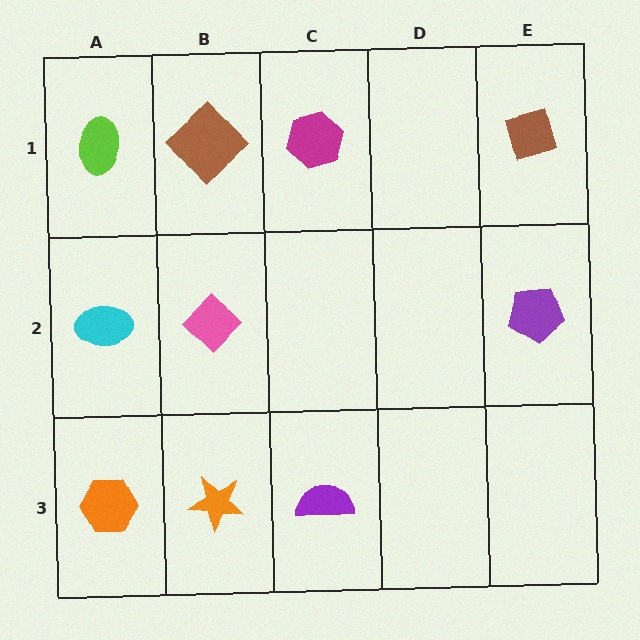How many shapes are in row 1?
4 shapes.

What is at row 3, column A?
An orange hexagon.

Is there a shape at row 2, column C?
No, that cell is empty.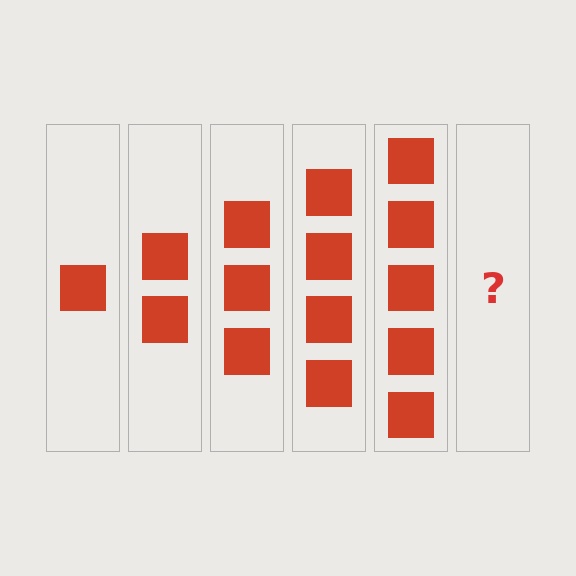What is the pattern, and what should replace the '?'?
The pattern is that each step adds one more square. The '?' should be 6 squares.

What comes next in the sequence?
The next element should be 6 squares.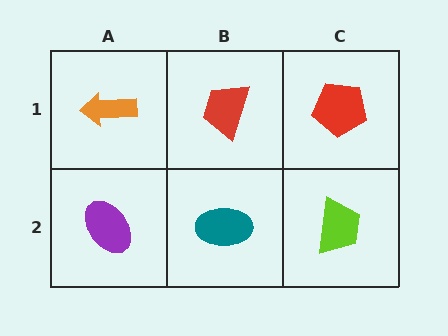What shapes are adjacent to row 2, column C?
A red pentagon (row 1, column C), a teal ellipse (row 2, column B).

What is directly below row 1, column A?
A purple ellipse.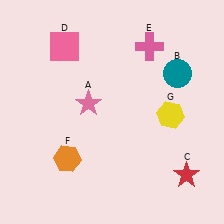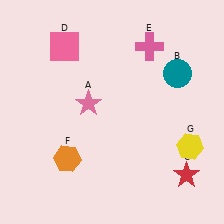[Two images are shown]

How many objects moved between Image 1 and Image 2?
1 object moved between the two images.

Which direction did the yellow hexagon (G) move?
The yellow hexagon (G) moved down.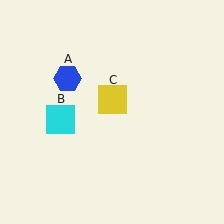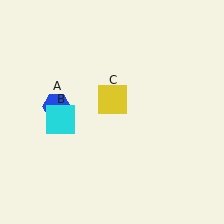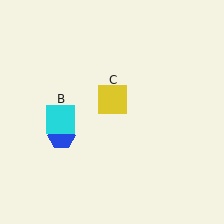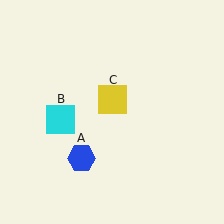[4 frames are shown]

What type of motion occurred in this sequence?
The blue hexagon (object A) rotated counterclockwise around the center of the scene.